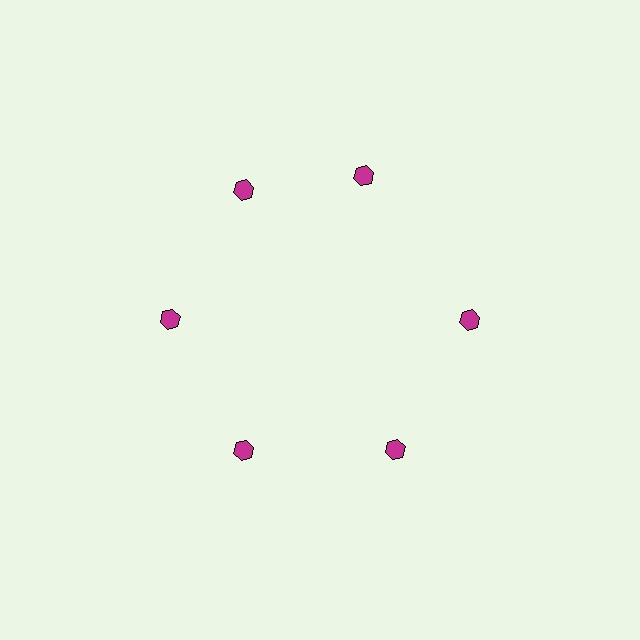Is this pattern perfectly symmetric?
No. The 6 magenta hexagons are arranged in a ring, but one element near the 1 o'clock position is rotated out of alignment along the ring, breaking the 6-fold rotational symmetry.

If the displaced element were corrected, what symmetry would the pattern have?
It would have 6-fold rotational symmetry — the pattern would map onto itself every 60 degrees.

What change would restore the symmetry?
The symmetry would be restored by rotating it back into even spacing with its neighbors so that all 6 hexagons sit at equal angles and equal distance from the center.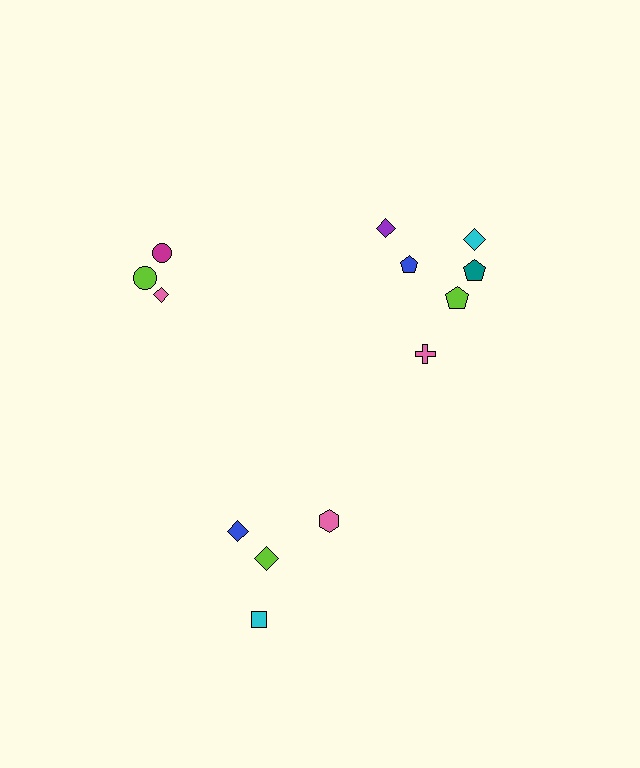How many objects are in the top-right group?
There are 6 objects.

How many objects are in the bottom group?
There are 4 objects.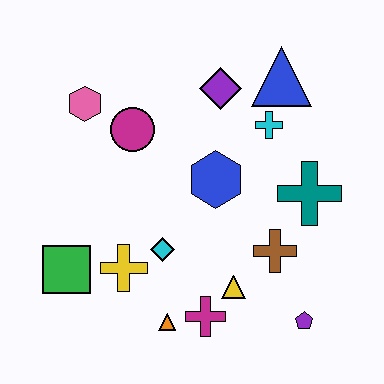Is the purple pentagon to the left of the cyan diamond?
No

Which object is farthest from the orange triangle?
The blue triangle is farthest from the orange triangle.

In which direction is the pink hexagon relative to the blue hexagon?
The pink hexagon is to the left of the blue hexagon.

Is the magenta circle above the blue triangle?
No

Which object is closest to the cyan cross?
The blue triangle is closest to the cyan cross.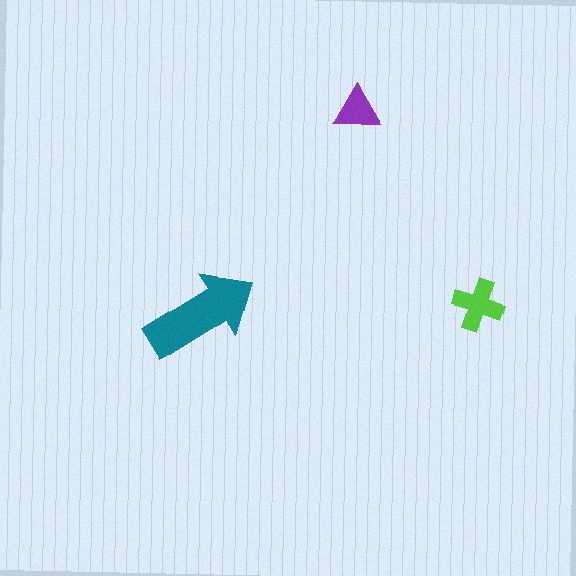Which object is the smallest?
The purple triangle.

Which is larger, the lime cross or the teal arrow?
The teal arrow.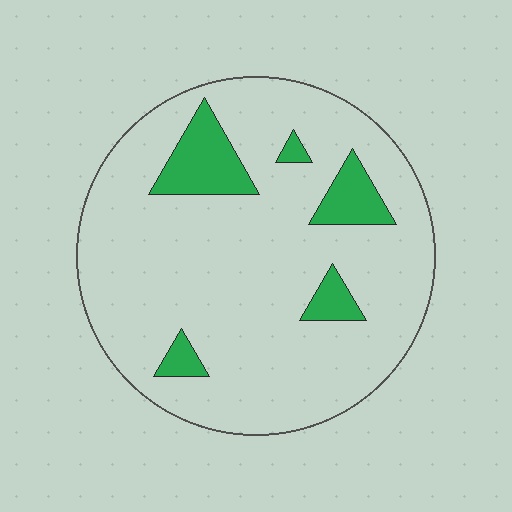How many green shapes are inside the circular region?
5.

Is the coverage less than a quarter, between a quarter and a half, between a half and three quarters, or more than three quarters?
Less than a quarter.